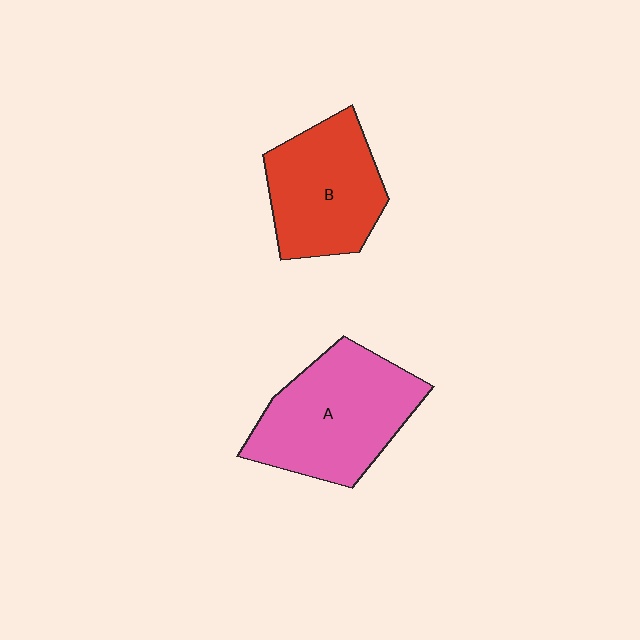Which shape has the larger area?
Shape A (pink).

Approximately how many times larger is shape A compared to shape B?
Approximately 1.2 times.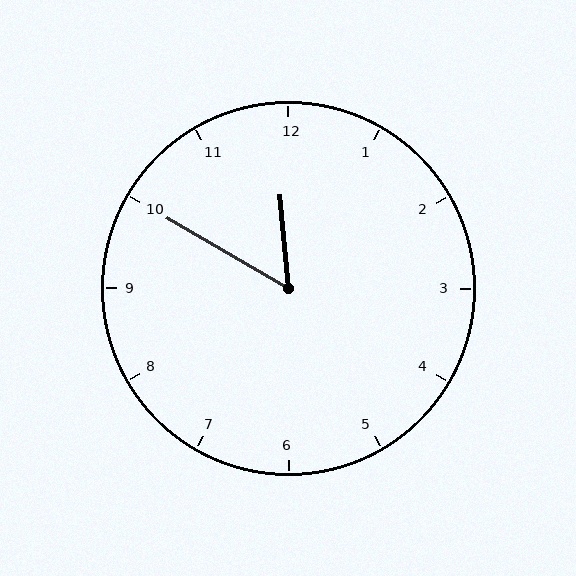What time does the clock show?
11:50.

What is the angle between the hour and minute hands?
Approximately 55 degrees.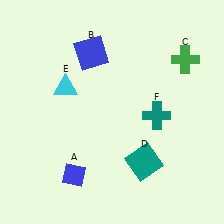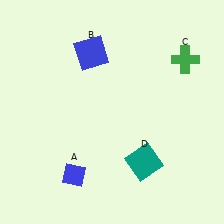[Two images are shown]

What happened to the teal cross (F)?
The teal cross (F) was removed in Image 2. It was in the bottom-right area of Image 1.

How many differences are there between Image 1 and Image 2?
There are 2 differences between the two images.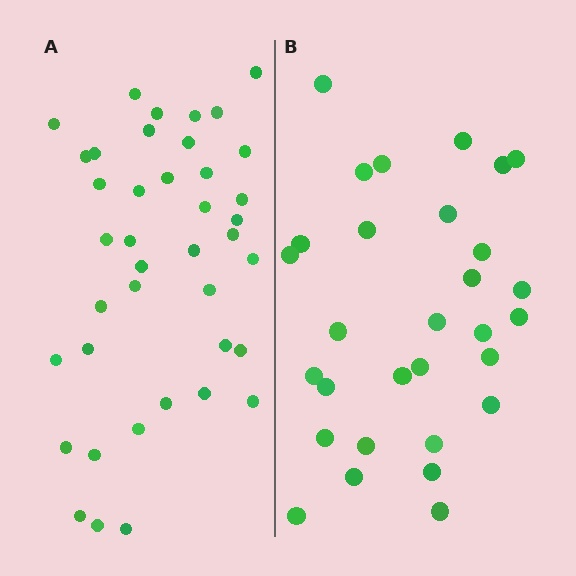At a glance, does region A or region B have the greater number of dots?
Region A (the left region) has more dots.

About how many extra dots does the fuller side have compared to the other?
Region A has roughly 10 or so more dots than region B.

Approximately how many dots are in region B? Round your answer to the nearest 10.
About 30 dots.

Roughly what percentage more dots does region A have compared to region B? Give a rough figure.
About 35% more.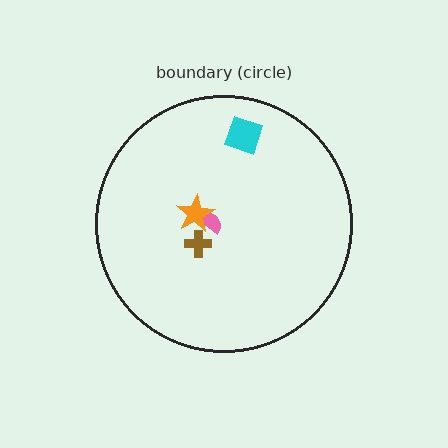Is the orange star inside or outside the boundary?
Inside.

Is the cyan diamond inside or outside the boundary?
Inside.